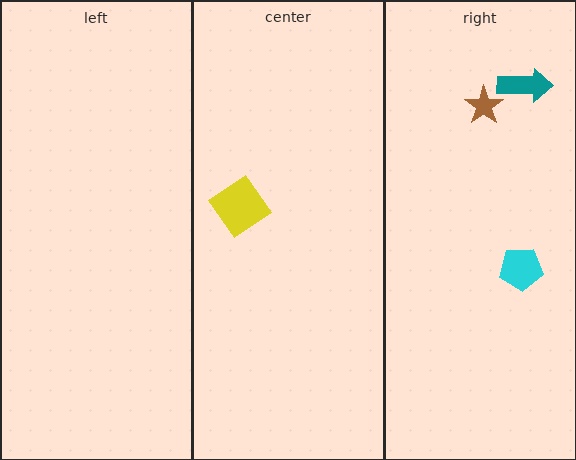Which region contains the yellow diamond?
The center region.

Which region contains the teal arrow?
The right region.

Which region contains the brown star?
The right region.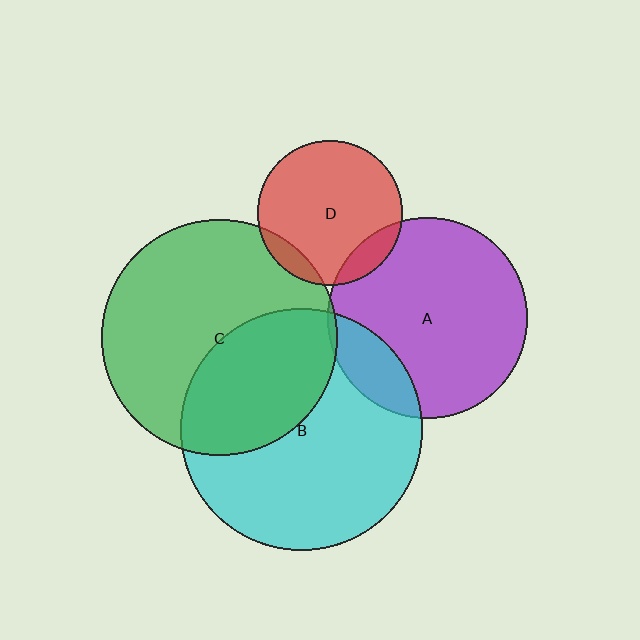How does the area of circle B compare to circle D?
Approximately 2.8 times.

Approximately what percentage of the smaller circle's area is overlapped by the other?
Approximately 10%.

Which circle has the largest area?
Circle B (cyan).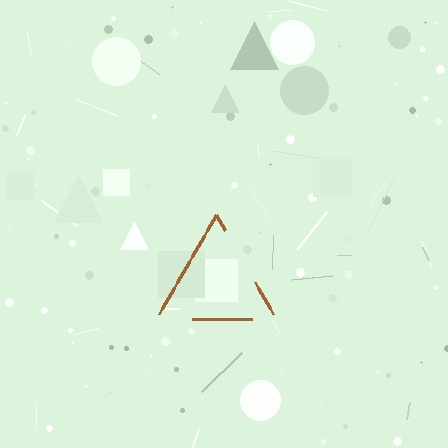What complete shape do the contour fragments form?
The contour fragments form a triangle.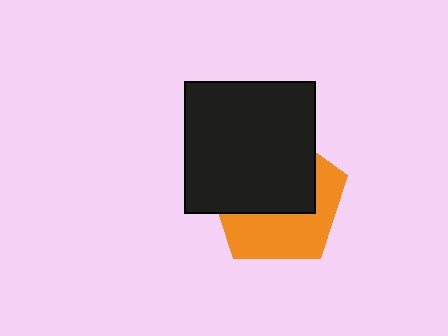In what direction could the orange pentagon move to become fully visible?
The orange pentagon could move down. That would shift it out from behind the black rectangle entirely.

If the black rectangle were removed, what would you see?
You would see the complete orange pentagon.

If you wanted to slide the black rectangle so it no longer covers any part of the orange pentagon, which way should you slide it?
Slide it up — that is the most direct way to separate the two shapes.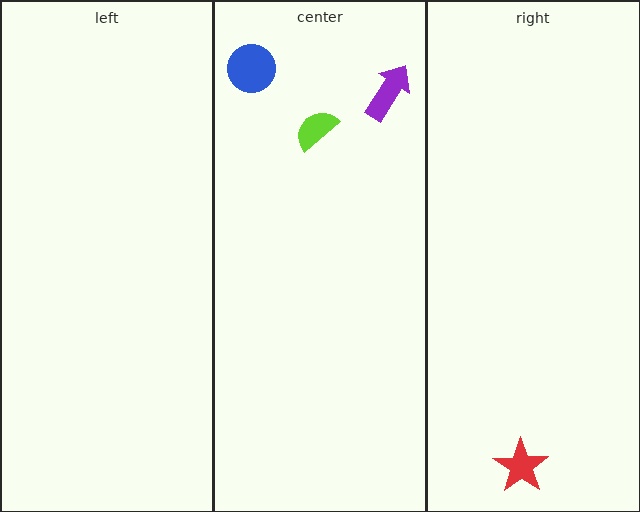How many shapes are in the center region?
3.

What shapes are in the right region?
The red star.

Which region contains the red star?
The right region.